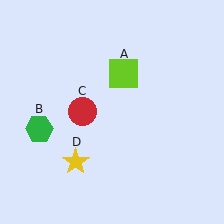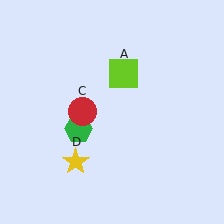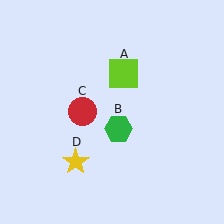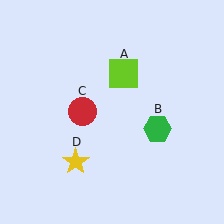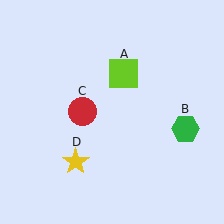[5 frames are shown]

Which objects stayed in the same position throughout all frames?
Lime square (object A) and red circle (object C) and yellow star (object D) remained stationary.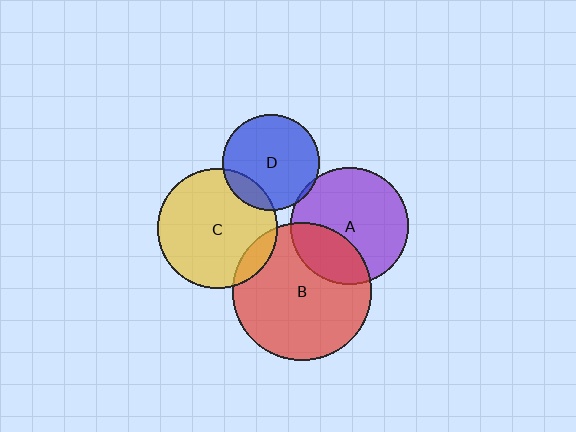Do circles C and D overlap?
Yes.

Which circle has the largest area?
Circle B (red).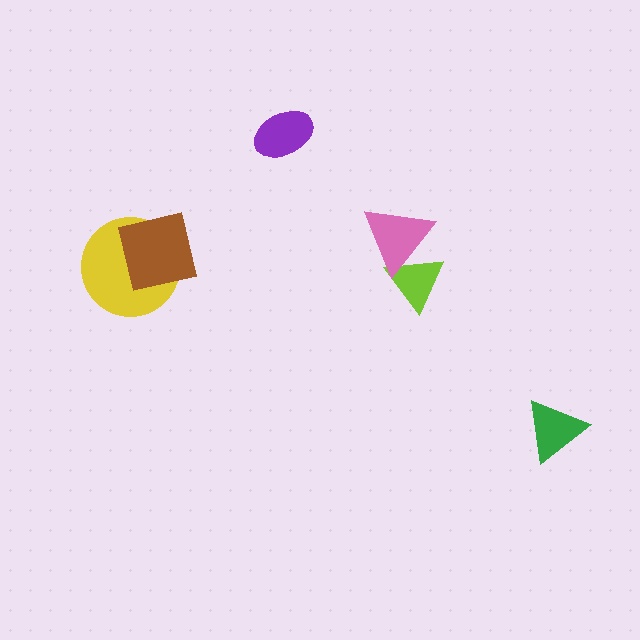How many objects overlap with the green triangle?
0 objects overlap with the green triangle.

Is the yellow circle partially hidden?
Yes, it is partially covered by another shape.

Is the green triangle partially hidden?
No, no other shape covers it.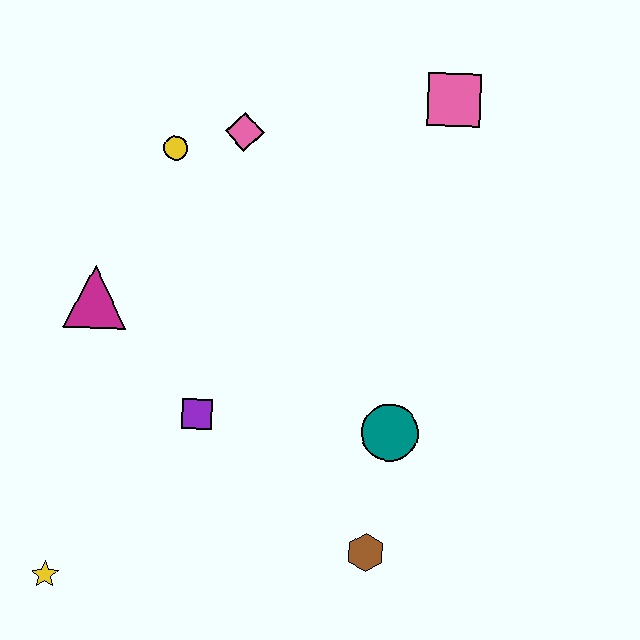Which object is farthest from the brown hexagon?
The pink square is farthest from the brown hexagon.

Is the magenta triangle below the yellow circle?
Yes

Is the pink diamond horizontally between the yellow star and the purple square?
No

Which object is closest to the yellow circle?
The pink diamond is closest to the yellow circle.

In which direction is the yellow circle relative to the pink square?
The yellow circle is to the left of the pink square.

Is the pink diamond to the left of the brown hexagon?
Yes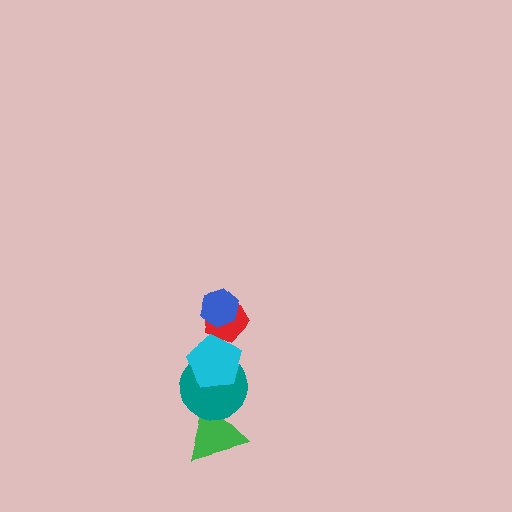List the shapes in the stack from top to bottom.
From top to bottom: the blue hexagon, the red pentagon, the cyan pentagon, the teal circle, the green triangle.